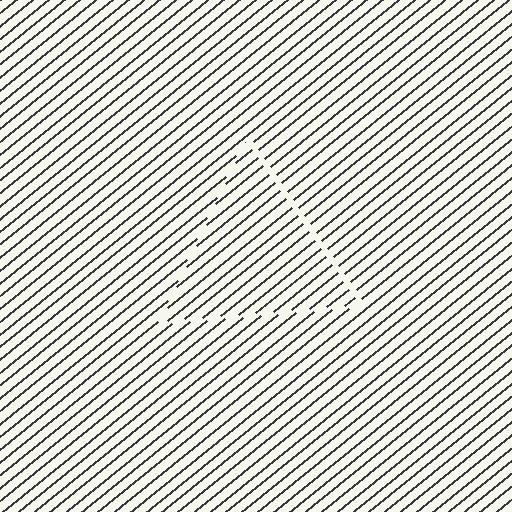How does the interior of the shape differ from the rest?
The interior of the shape contains the same grating, shifted by half a period — the contour is defined by the phase discontinuity where line-ends from the inner and outer gratings abut.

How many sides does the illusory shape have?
3 sides — the line-ends trace a triangle.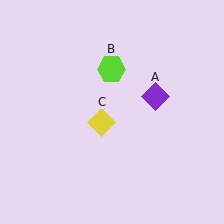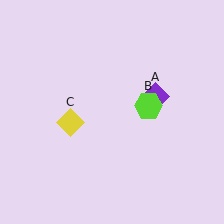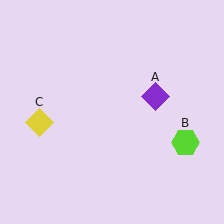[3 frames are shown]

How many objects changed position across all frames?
2 objects changed position: lime hexagon (object B), yellow diamond (object C).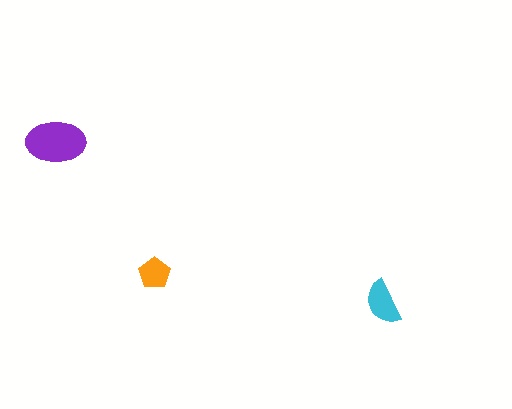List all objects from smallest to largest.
The orange pentagon, the cyan semicircle, the purple ellipse.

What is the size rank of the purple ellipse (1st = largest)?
1st.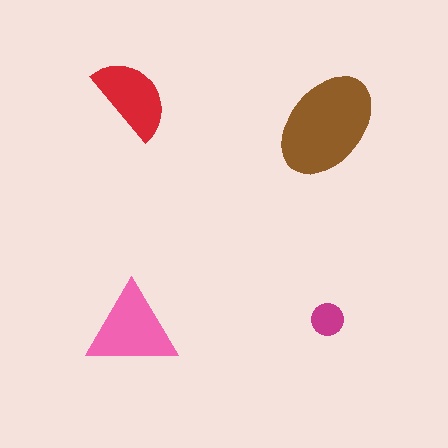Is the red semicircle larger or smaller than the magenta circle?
Larger.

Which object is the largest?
The brown ellipse.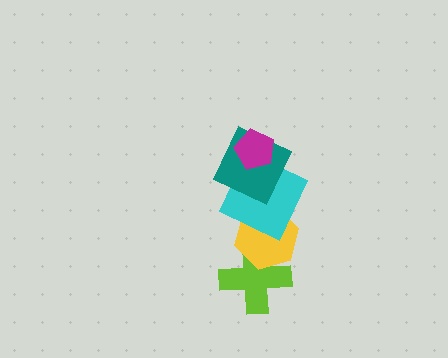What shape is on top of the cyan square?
The teal square is on top of the cyan square.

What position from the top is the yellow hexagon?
The yellow hexagon is 4th from the top.